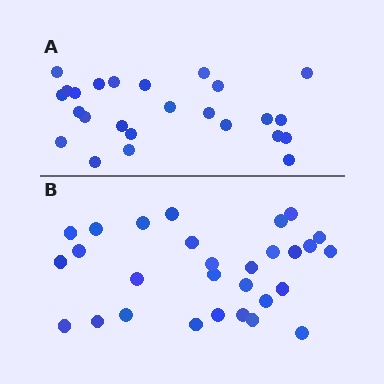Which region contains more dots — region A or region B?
Region B (the bottom region) has more dots.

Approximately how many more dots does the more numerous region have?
Region B has about 4 more dots than region A.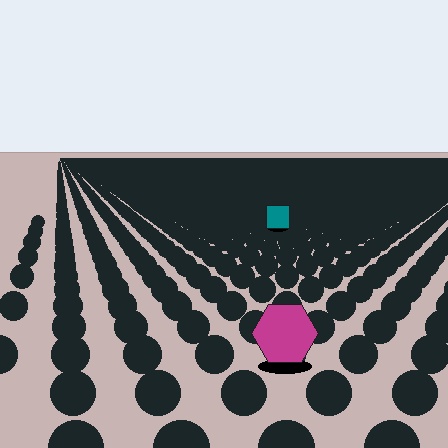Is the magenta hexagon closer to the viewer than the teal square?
Yes. The magenta hexagon is closer — you can tell from the texture gradient: the ground texture is coarser near it.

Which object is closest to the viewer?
The magenta hexagon is closest. The texture marks near it are larger and more spread out.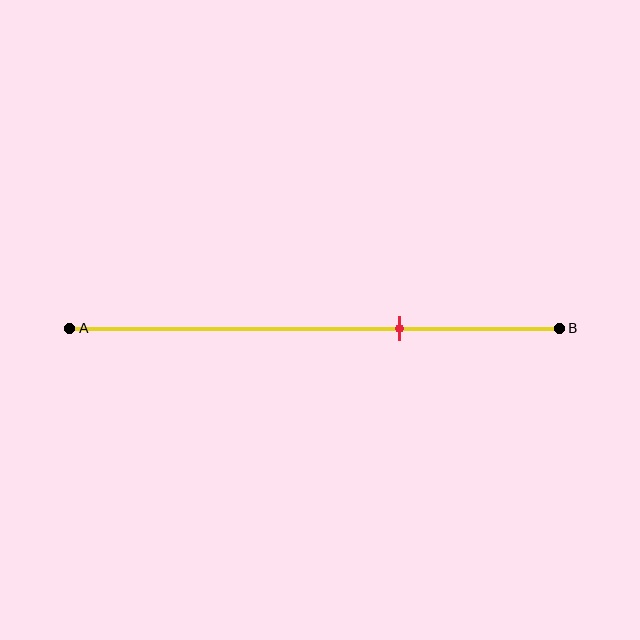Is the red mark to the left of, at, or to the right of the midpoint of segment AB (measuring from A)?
The red mark is to the right of the midpoint of segment AB.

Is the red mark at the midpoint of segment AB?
No, the mark is at about 65% from A, not at the 50% midpoint.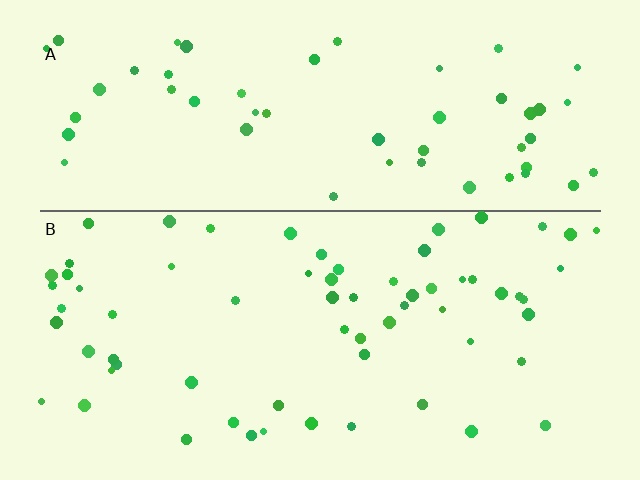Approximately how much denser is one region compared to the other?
Approximately 1.2× — region B over region A.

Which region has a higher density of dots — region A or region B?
B (the bottom).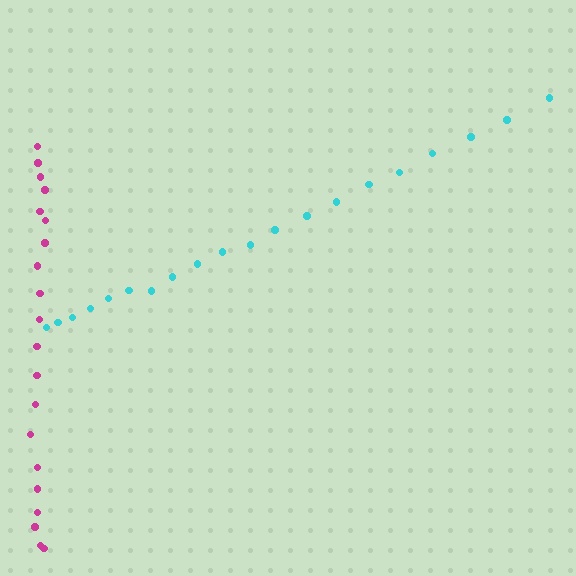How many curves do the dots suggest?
There are 2 distinct paths.